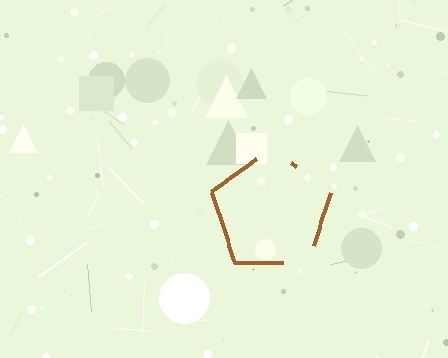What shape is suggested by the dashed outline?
The dashed outline suggests a pentagon.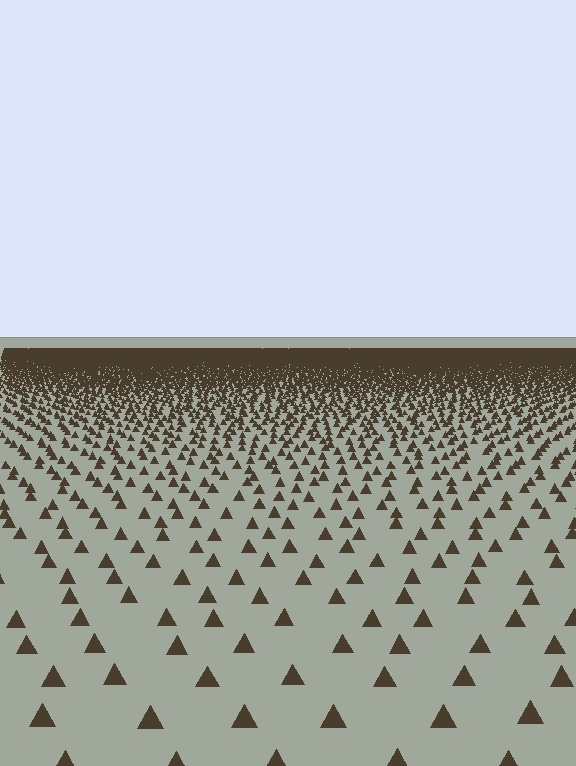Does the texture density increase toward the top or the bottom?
Density increases toward the top.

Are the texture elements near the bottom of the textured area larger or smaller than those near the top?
Larger. Near the bottom, elements are closer to the viewer and appear at a bigger on-screen size.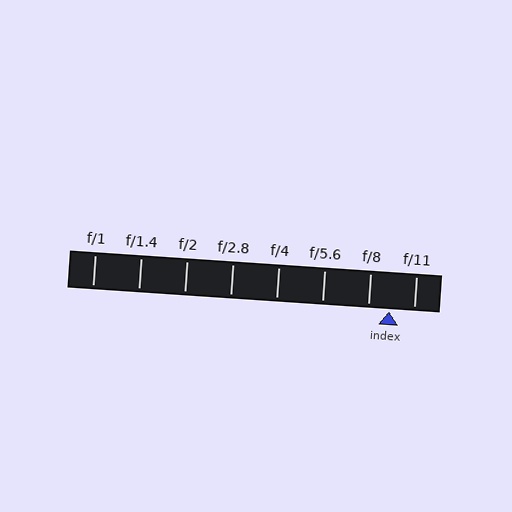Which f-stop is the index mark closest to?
The index mark is closest to f/8.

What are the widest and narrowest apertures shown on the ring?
The widest aperture shown is f/1 and the narrowest is f/11.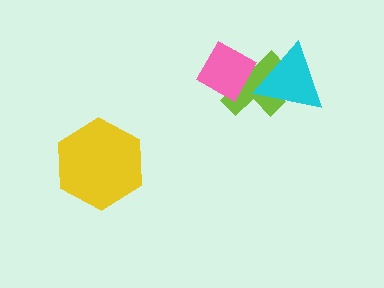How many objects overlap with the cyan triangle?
1 object overlaps with the cyan triangle.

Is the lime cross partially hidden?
Yes, it is partially covered by another shape.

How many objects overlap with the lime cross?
2 objects overlap with the lime cross.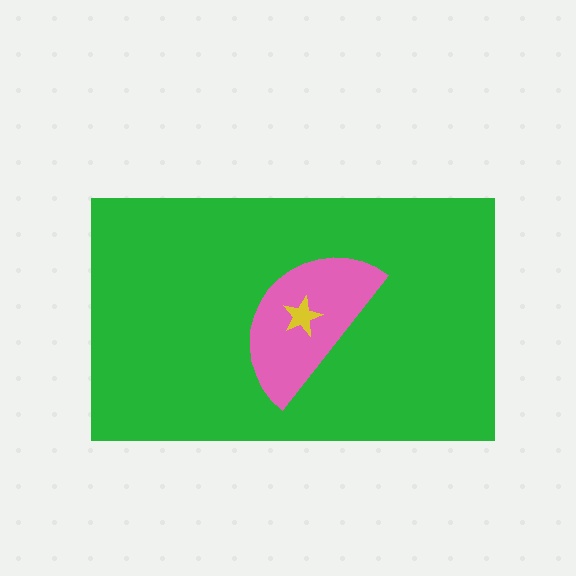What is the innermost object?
The yellow star.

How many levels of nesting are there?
3.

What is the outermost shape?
The green rectangle.